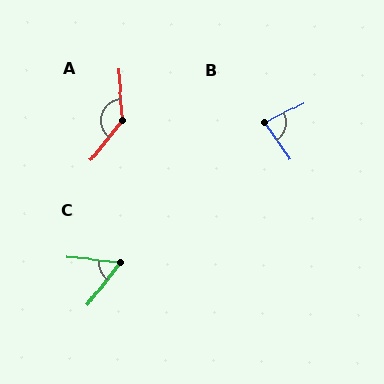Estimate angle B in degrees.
Approximately 82 degrees.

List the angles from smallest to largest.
C (58°), B (82°), A (137°).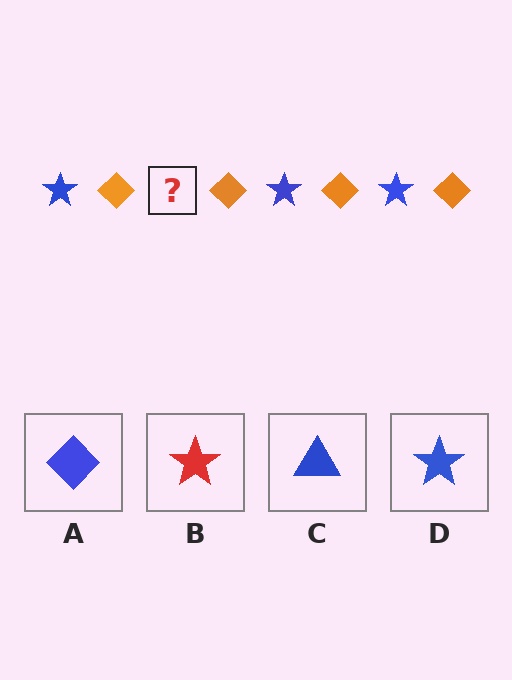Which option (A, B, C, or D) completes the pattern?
D.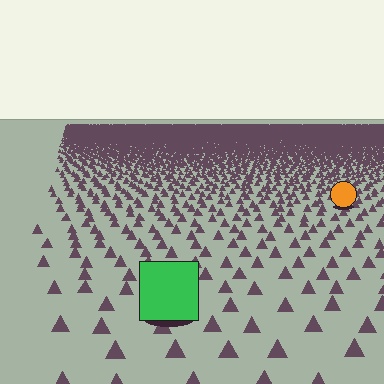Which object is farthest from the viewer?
The orange circle is farthest from the viewer. It appears smaller and the ground texture around it is denser.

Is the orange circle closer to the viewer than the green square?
No. The green square is closer — you can tell from the texture gradient: the ground texture is coarser near it.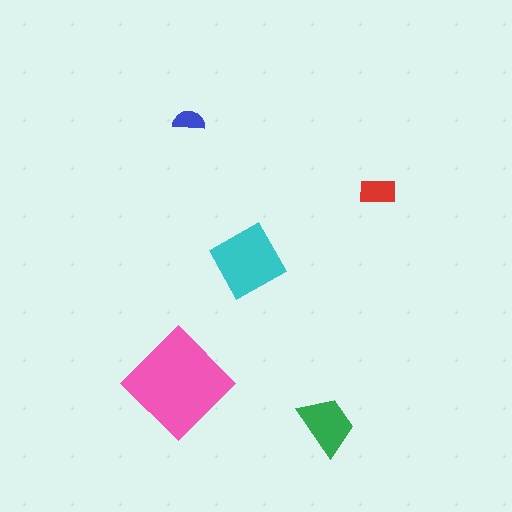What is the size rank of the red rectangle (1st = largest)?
4th.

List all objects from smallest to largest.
The blue semicircle, the red rectangle, the green trapezoid, the cyan square, the pink diamond.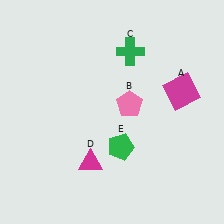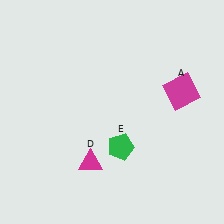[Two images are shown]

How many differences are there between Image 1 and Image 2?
There are 2 differences between the two images.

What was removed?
The pink pentagon (B), the green cross (C) were removed in Image 2.